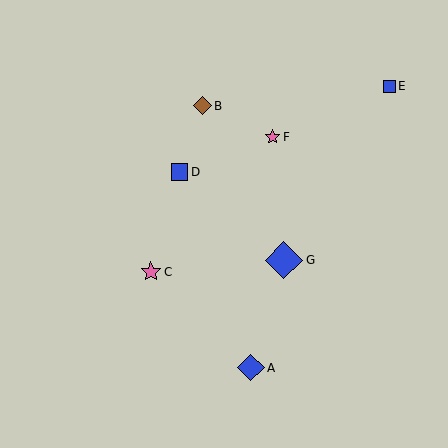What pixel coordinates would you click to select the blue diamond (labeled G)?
Click at (284, 260) to select the blue diamond G.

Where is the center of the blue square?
The center of the blue square is at (389, 86).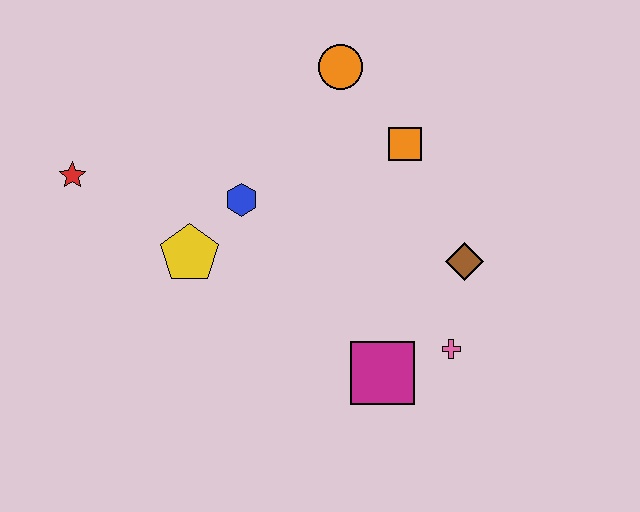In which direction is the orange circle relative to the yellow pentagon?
The orange circle is above the yellow pentagon.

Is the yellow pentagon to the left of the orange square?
Yes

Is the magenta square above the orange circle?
No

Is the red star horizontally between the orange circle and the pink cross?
No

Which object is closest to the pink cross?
The magenta square is closest to the pink cross.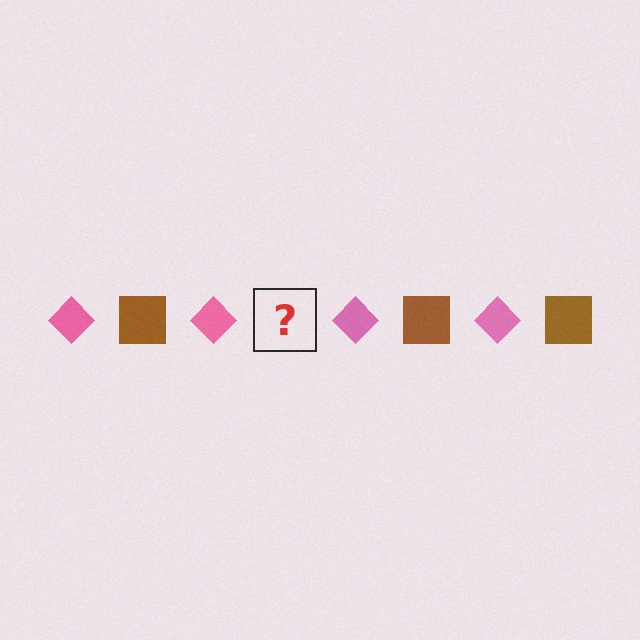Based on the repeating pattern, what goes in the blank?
The blank should be a brown square.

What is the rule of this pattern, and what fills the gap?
The rule is that the pattern alternates between pink diamond and brown square. The gap should be filled with a brown square.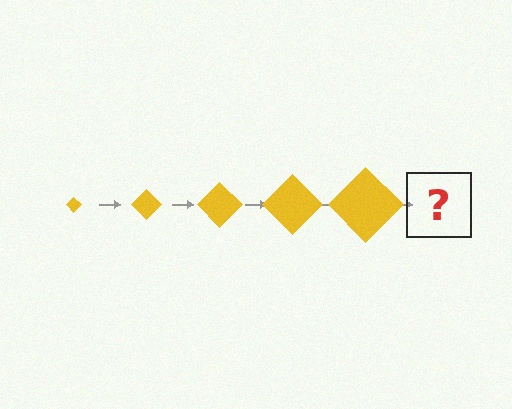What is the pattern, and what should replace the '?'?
The pattern is that the diamond gets progressively larger each step. The '?' should be a yellow diamond, larger than the previous one.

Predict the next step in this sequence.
The next step is a yellow diamond, larger than the previous one.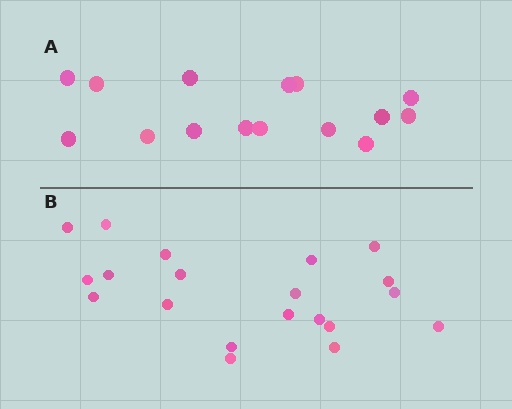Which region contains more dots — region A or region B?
Region B (the bottom region) has more dots.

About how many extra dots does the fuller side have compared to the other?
Region B has about 5 more dots than region A.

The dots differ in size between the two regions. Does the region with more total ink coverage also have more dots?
No. Region A has more total ink coverage because its dots are larger, but region B actually contains more individual dots. Total area can be misleading — the number of items is what matters here.